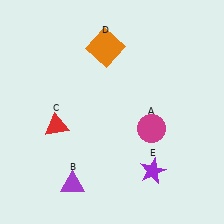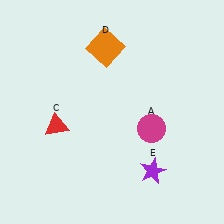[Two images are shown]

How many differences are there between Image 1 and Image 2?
There is 1 difference between the two images.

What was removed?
The purple triangle (B) was removed in Image 2.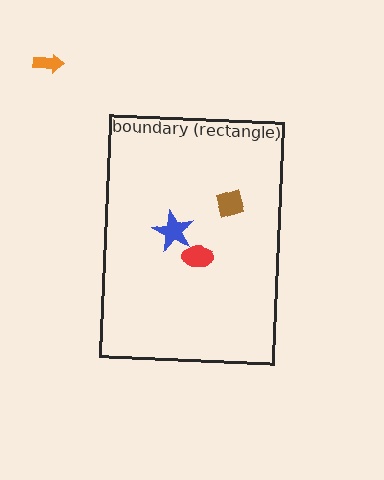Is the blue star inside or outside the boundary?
Inside.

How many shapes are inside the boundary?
3 inside, 1 outside.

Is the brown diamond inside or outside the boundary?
Inside.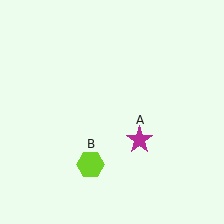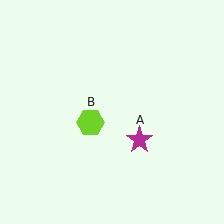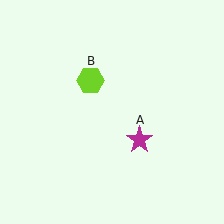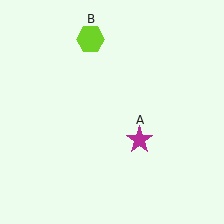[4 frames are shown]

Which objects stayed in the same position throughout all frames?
Magenta star (object A) remained stationary.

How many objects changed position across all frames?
1 object changed position: lime hexagon (object B).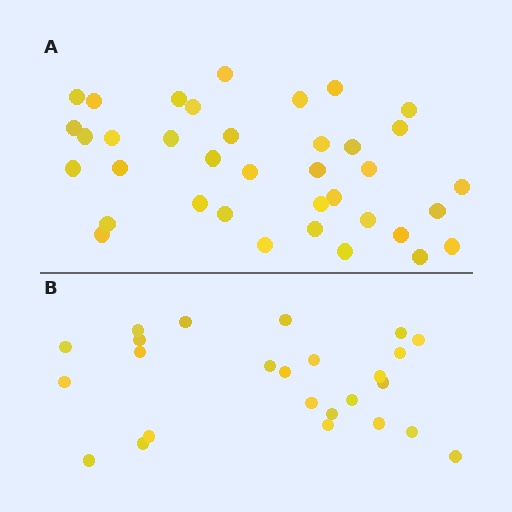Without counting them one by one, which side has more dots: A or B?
Region A (the top region) has more dots.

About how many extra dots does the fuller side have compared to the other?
Region A has roughly 12 or so more dots than region B.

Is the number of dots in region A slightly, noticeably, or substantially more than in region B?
Region A has substantially more. The ratio is roughly 1.5 to 1.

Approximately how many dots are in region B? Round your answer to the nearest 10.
About 20 dots. (The exact count is 25, which rounds to 20.)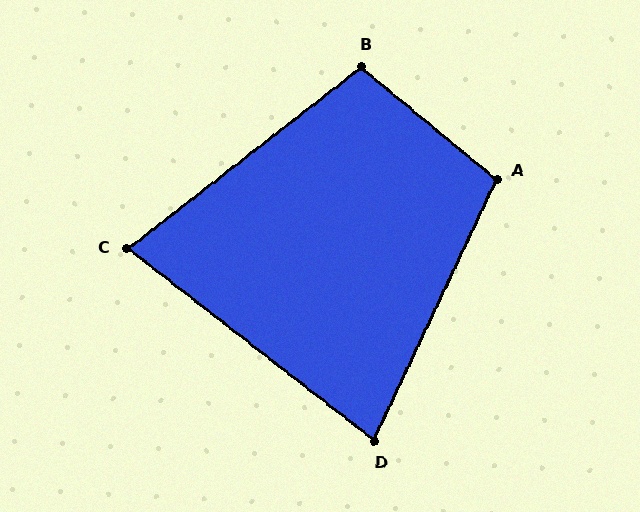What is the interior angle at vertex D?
Approximately 77 degrees (acute).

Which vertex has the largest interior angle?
A, at approximately 104 degrees.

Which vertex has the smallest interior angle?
C, at approximately 76 degrees.